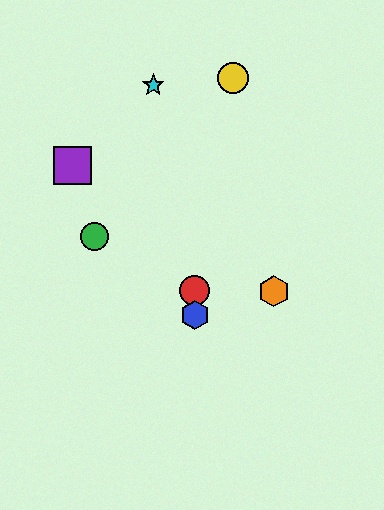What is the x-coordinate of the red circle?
The red circle is at x≈195.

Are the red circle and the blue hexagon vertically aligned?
Yes, both are at x≈195.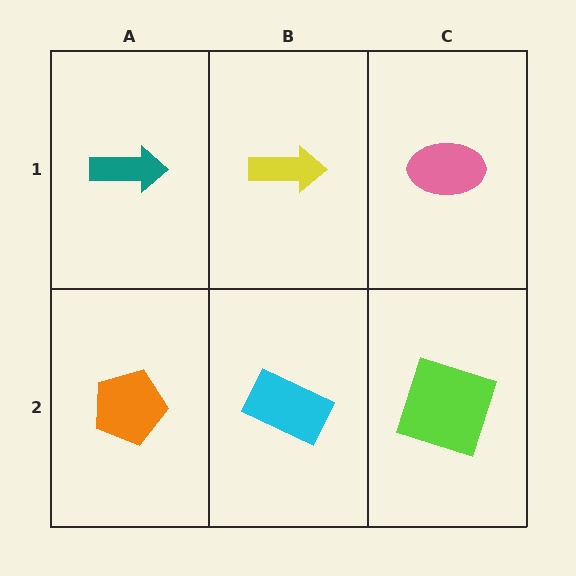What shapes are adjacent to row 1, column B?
A cyan rectangle (row 2, column B), a teal arrow (row 1, column A), a pink ellipse (row 1, column C).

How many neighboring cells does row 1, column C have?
2.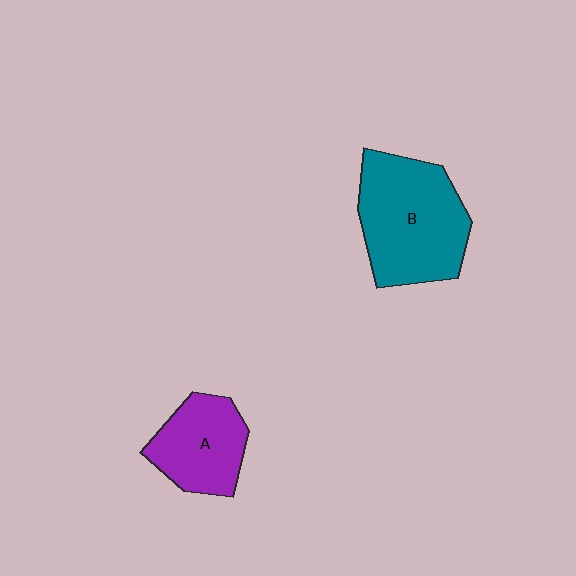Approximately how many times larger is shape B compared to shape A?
Approximately 1.6 times.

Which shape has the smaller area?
Shape A (purple).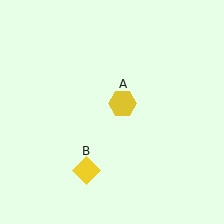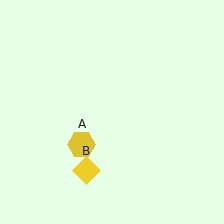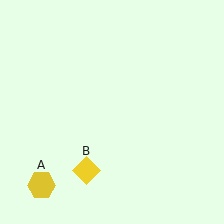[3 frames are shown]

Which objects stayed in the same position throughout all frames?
Yellow diamond (object B) remained stationary.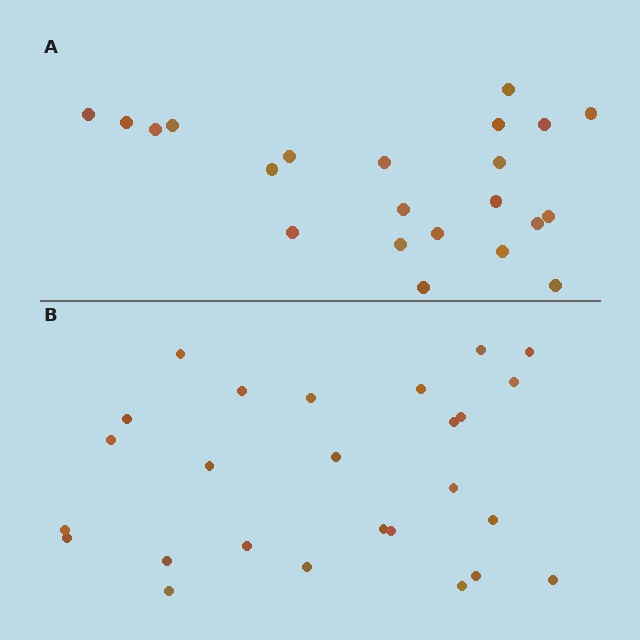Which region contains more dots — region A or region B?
Region B (the bottom region) has more dots.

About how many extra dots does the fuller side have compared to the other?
Region B has about 4 more dots than region A.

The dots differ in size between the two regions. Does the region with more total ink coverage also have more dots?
No. Region A has more total ink coverage because its dots are larger, but region B actually contains more individual dots. Total area can be misleading — the number of items is what matters here.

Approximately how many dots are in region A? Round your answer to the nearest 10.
About 20 dots. (The exact count is 22, which rounds to 20.)